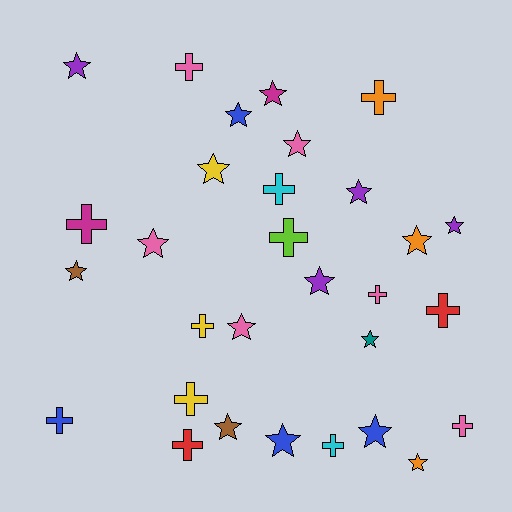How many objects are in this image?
There are 30 objects.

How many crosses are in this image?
There are 13 crosses.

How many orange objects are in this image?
There are 3 orange objects.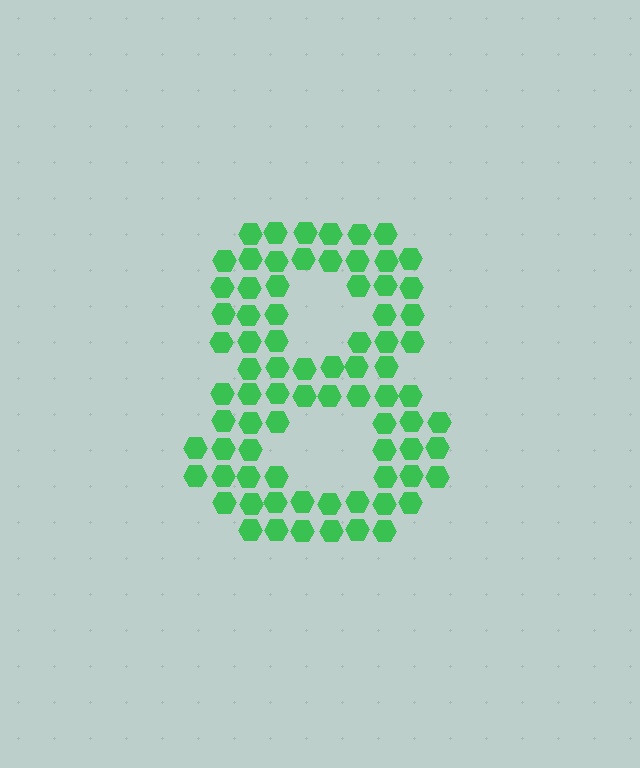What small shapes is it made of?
It is made of small hexagons.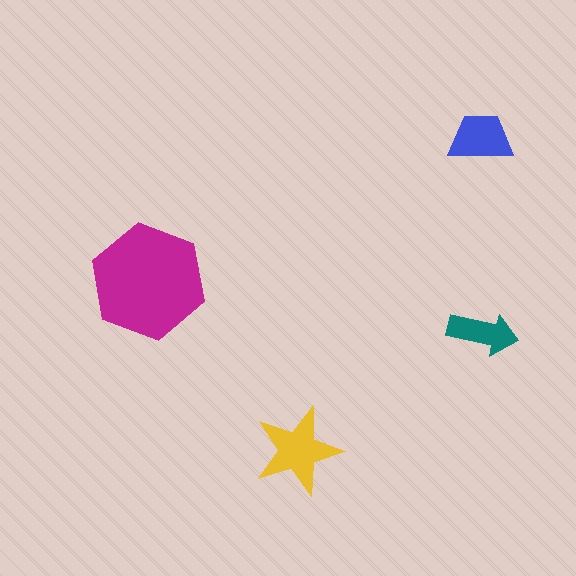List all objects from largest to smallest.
The magenta hexagon, the yellow star, the blue trapezoid, the teal arrow.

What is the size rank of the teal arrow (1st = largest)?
4th.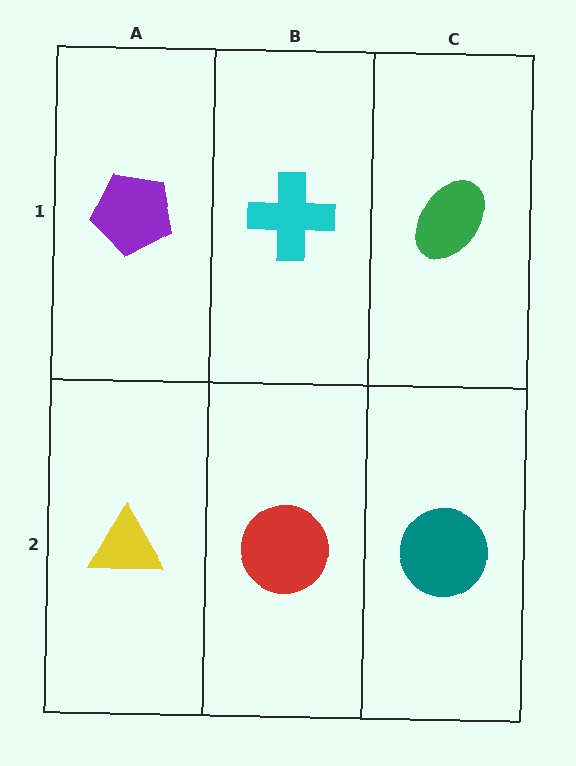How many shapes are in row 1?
3 shapes.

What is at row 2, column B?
A red circle.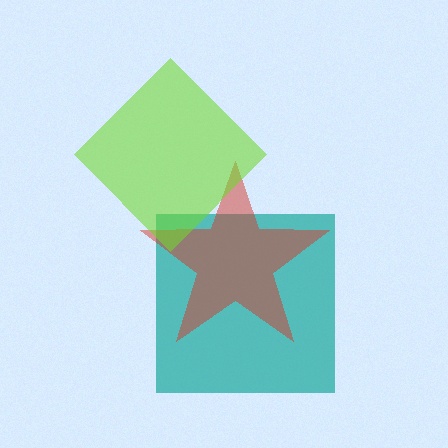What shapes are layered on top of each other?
The layered shapes are: a teal square, a red star, a lime diamond.